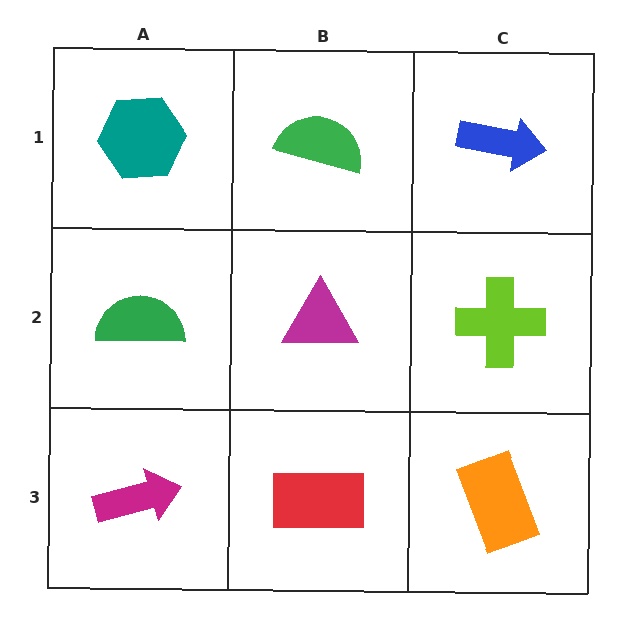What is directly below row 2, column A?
A magenta arrow.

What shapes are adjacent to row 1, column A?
A green semicircle (row 2, column A), a green semicircle (row 1, column B).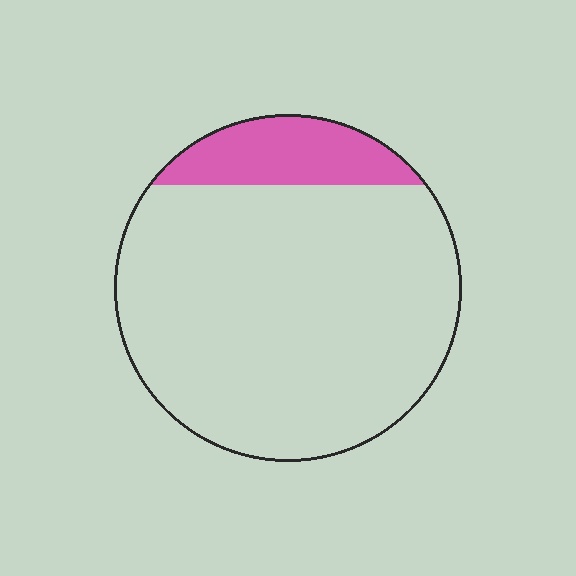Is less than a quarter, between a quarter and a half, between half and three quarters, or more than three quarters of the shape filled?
Less than a quarter.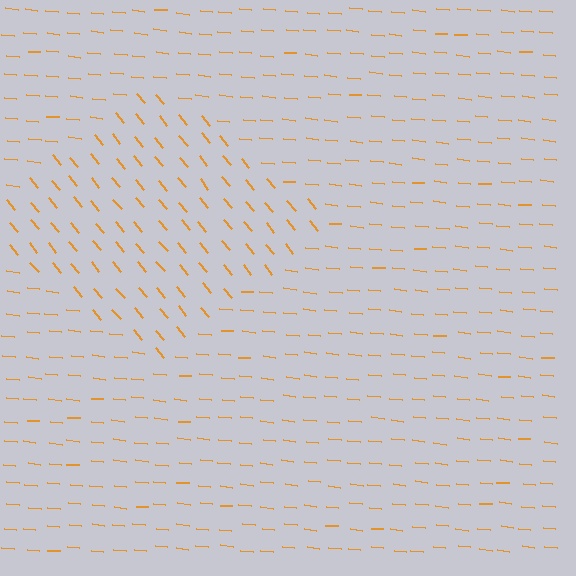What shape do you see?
I see a diamond.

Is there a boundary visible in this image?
Yes, there is a texture boundary formed by a change in line orientation.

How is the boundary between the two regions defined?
The boundary is defined purely by a change in line orientation (approximately 45 degrees difference). All lines are the same color and thickness.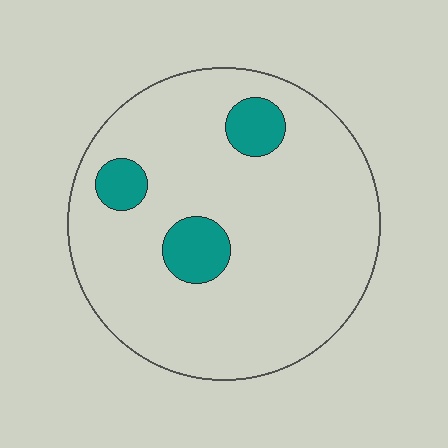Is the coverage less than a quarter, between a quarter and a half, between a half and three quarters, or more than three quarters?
Less than a quarter.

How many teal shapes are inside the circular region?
3.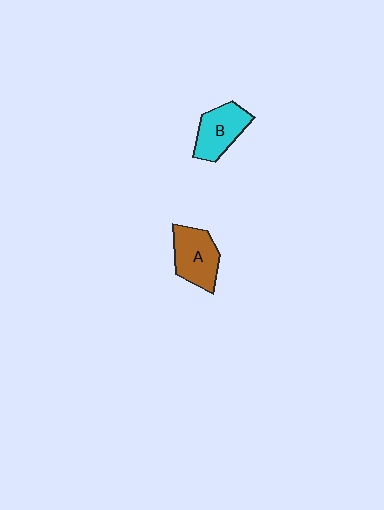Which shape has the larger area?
Shape A (brown).